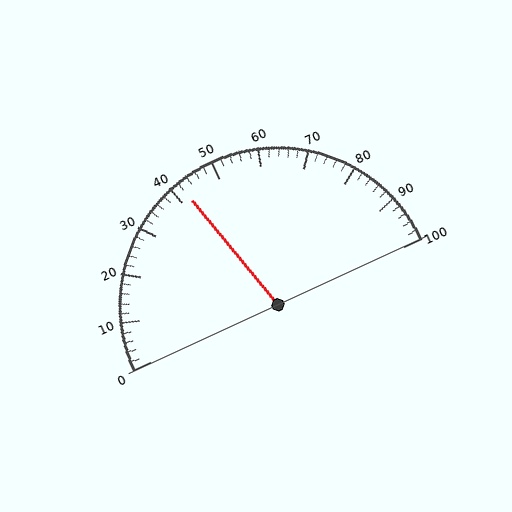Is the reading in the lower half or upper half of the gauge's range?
The reading is in the lower half of the range (0 to 100).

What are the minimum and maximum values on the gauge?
The gauge ranges from 0 to 100.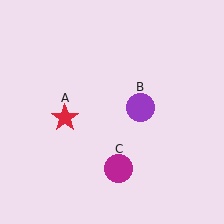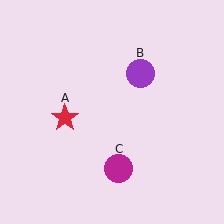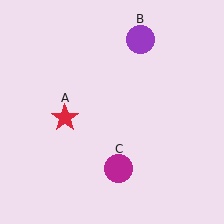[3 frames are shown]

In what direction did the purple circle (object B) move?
The purple circle (object B) moved up.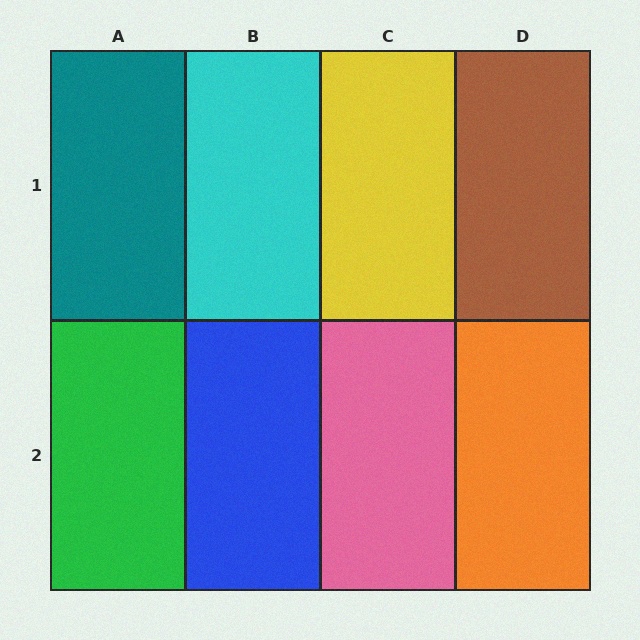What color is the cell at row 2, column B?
Blue.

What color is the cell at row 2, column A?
Green.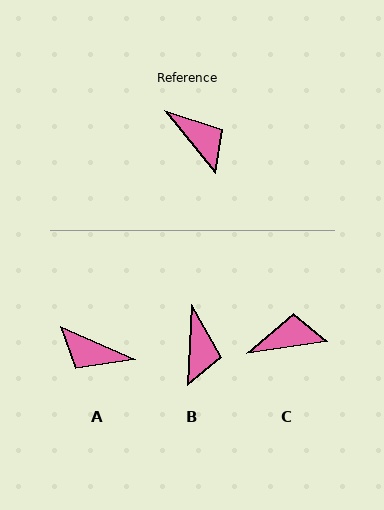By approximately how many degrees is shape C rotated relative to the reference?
Approximately 59 degrees counter-clockwise.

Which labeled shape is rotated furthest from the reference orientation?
A, about 153 degrees away.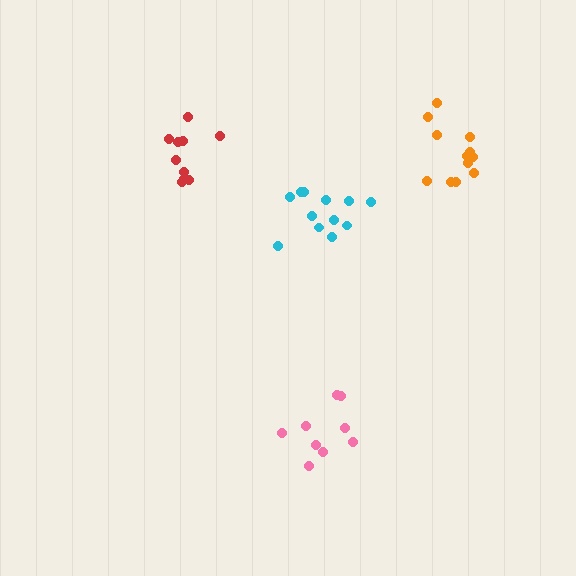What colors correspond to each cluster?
The clusters are colored: pink, cyan, orange, red.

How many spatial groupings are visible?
There are 4 spatial groupings.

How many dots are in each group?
Group 1: 9 dots, Group 2: 12 dots, Group 3: 12 dots, Group 4: 10 dots (43 total).